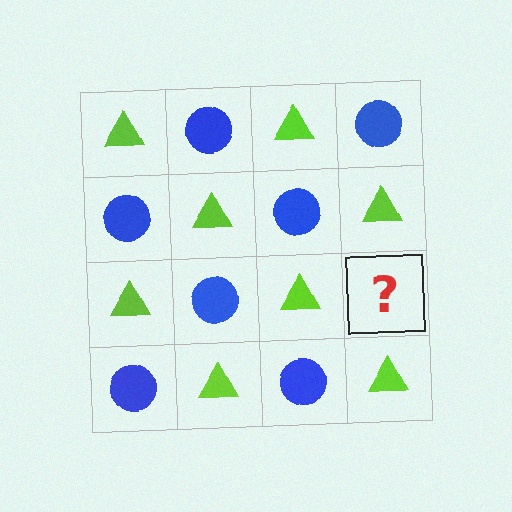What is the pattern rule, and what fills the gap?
The rule is that it alternates lime triangle and blue circle in a checkerboard pattern. The gap should be filled with a blue circle.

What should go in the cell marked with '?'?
The missing cell should contain a blue circle.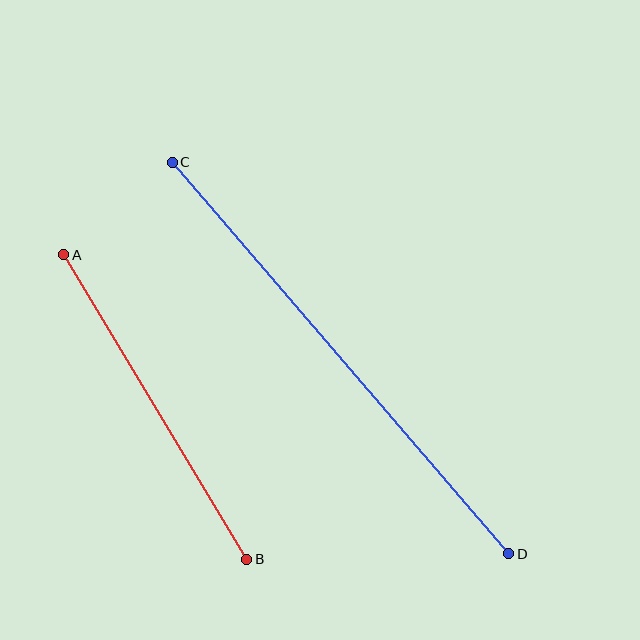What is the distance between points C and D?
The distance is approximately 517 pixels.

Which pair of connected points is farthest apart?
Points C and D are farthest apart.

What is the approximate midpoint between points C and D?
The midpoint is at approximately (340, 358) pixels.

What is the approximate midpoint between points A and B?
The midpoint is at approximately (155, 407) pixels.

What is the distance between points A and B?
The distance is approximately 355 pixels.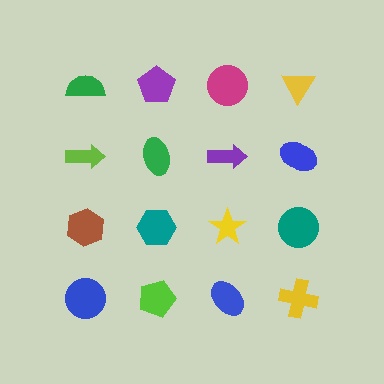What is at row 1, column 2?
A purple pentagon.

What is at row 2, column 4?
A blue ellipse.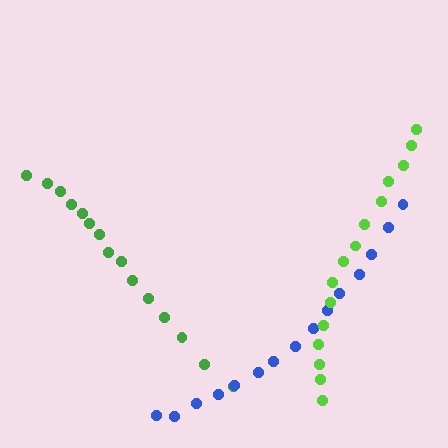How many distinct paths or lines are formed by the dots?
There are 3 distinct paths.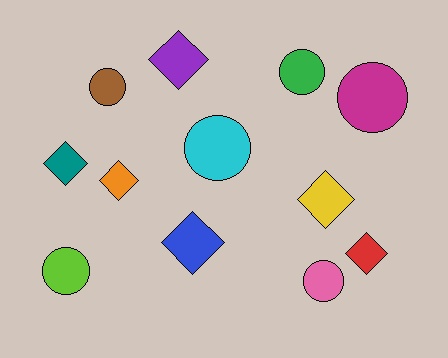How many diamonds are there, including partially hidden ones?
There are 6 diamonds.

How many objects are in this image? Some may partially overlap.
There are 12 objects.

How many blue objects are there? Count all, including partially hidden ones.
There is 1 blue object.